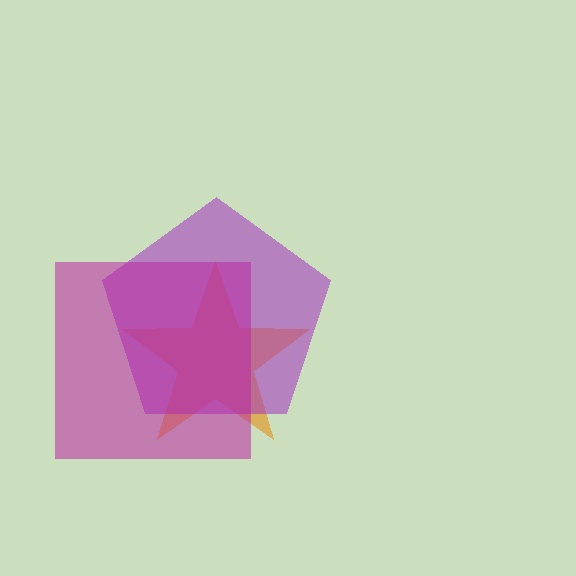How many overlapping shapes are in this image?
There are 3 overlapping shapes in the image.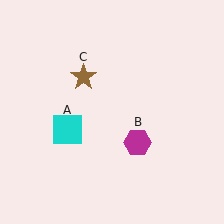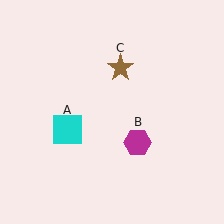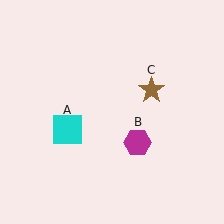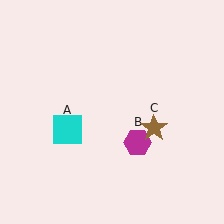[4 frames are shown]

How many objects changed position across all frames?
1 object changed position: brown star (object C).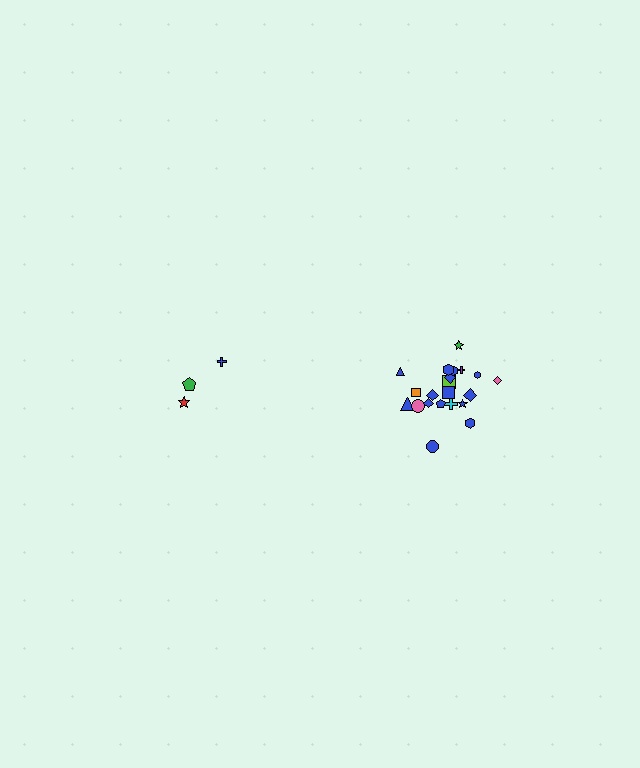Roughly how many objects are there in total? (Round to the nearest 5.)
Roughly 25 objects in total.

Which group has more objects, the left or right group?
The right group.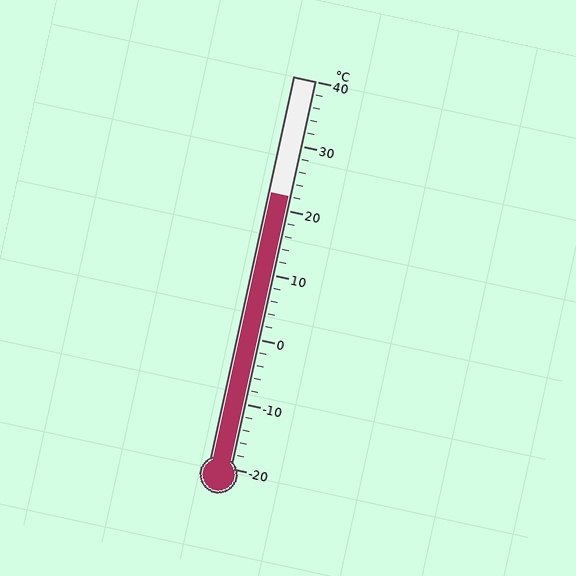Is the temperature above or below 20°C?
The temperature is above 20°C.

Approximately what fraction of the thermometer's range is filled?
The thermometer is filled to approximately 70% of its range.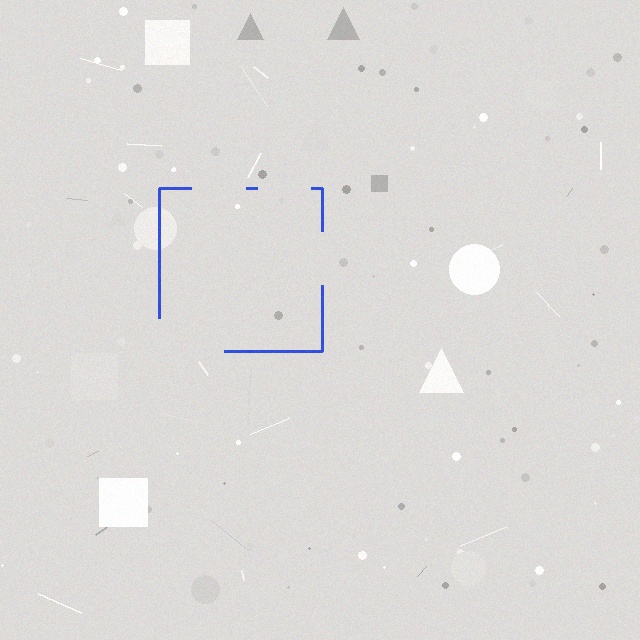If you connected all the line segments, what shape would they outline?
They would outline a square.